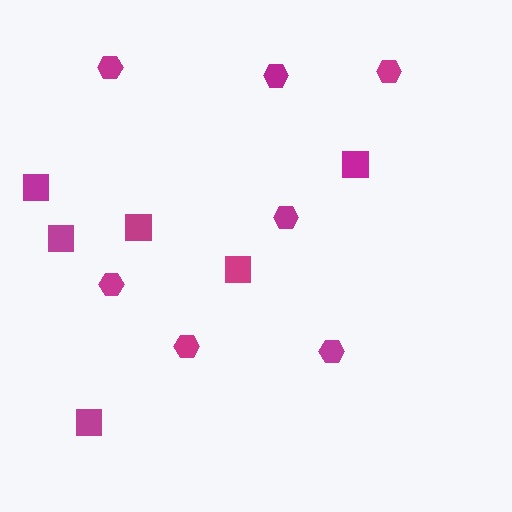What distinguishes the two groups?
There are 2 groups: one group of hexagons (7) and one group of squares (6).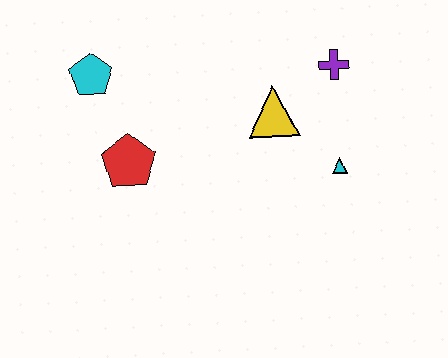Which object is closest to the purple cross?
The yellow triangle is closest to the purple cross.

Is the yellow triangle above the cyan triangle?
Yes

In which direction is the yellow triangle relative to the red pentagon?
The yellow triangle is to the right of the red pentagon.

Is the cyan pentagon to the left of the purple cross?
Yes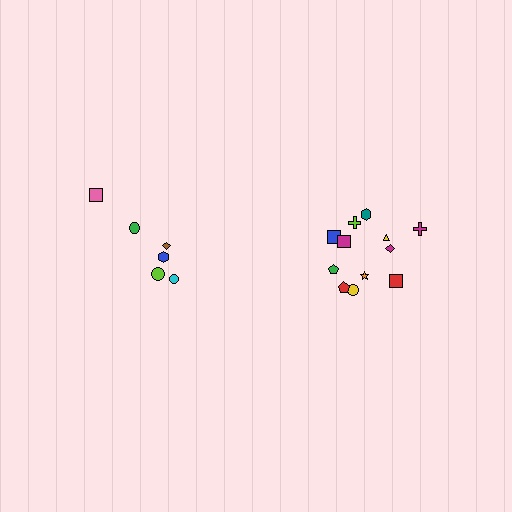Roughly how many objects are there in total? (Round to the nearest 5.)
Roughly 20 objects in total.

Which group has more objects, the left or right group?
The right group.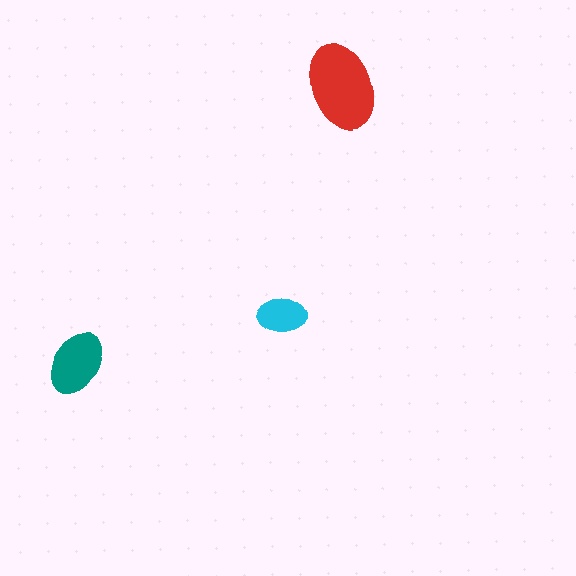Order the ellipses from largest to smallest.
the red one, the teal one, the cyan one.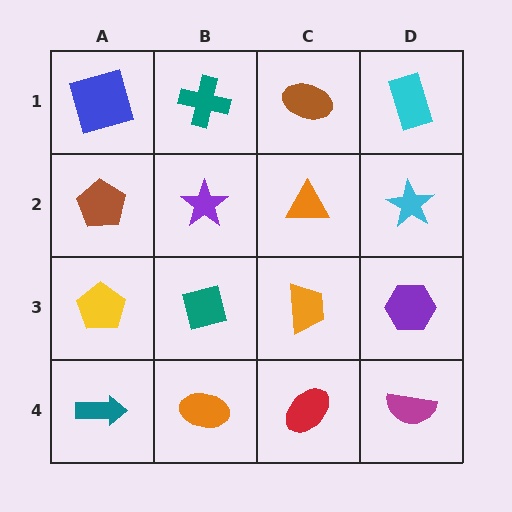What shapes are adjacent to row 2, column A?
A blue square (row 1, column A), a yellow pentagon (row 3, column A), a purple star (row 2, column B).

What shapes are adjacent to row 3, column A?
A brown pentagon (row 2, column A), a teal arrow (row 4, column A), a teal diamond (row 3, column B).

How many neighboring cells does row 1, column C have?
3.